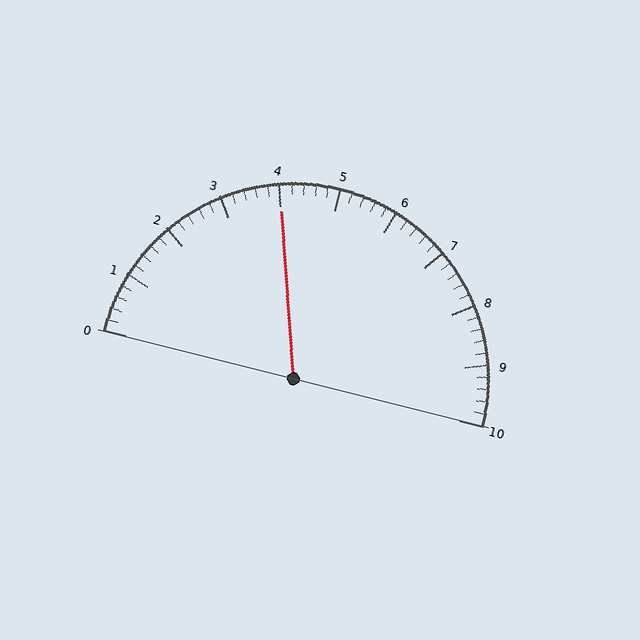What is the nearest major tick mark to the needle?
The nearest major tick mark is 4.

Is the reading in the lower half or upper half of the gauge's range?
The reading is in the lower half of the range (0 to 10).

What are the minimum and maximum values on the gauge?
The gauge ranges from 0 to 10.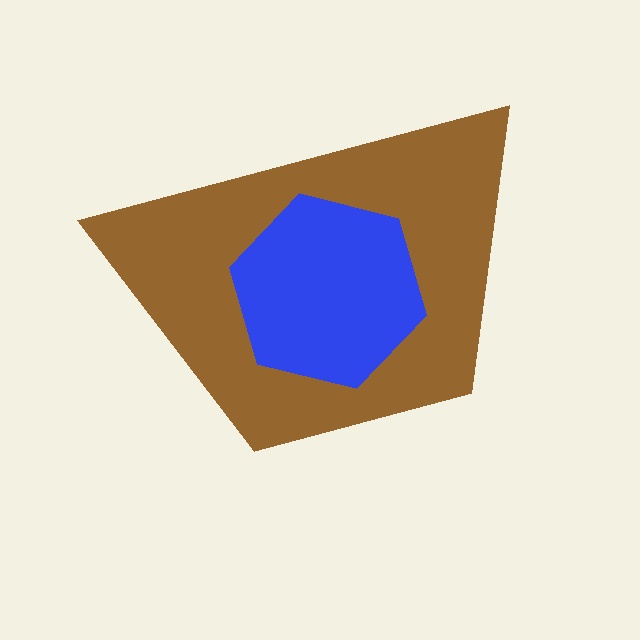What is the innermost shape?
The blue hexagon.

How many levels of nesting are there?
2.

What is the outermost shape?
The brown trapezoid.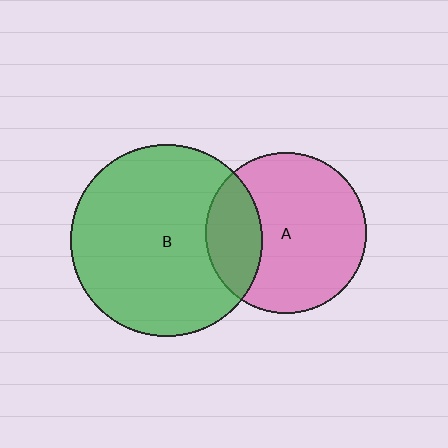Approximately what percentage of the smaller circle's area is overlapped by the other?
Approximately 25%.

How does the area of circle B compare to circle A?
Approximately 1.4 times.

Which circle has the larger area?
Circle B (green).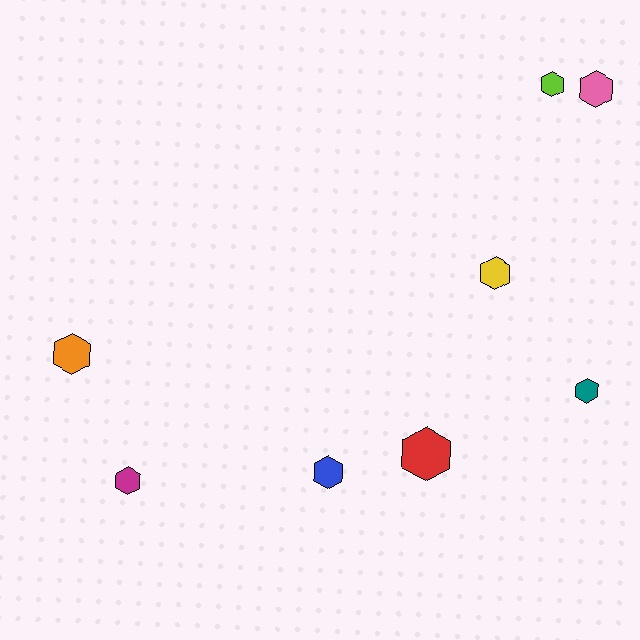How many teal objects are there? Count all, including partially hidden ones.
There is 1 teal object.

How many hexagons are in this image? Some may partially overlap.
There are 8 hexagons.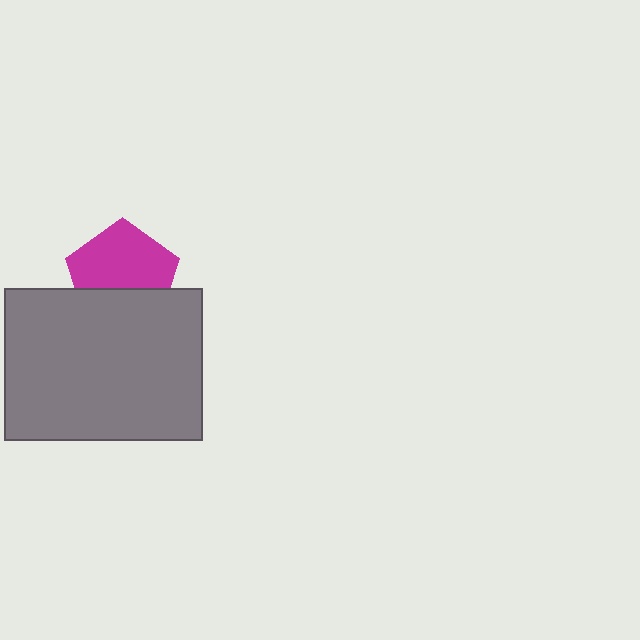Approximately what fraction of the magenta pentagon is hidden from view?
Roughly 38% of the magenta pentagon is hidden behind the gray rectangle.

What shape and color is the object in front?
The object in front is a gray rectangle.